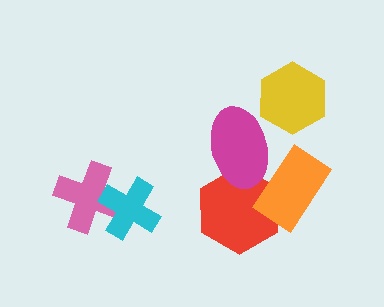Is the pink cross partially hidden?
Yes, it is partially covered by another shape.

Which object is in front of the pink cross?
The cyan cross is in front of the pink cross.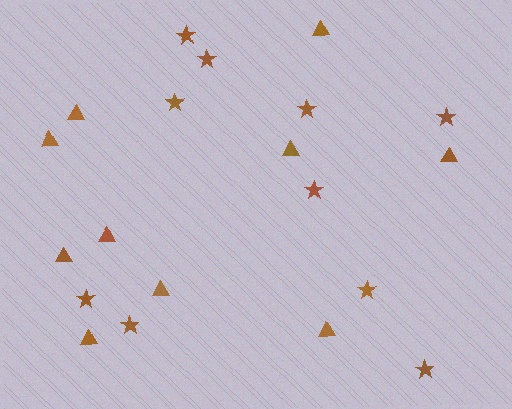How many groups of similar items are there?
There are 2 groups: one group of stars (10) and one group of triangles (10).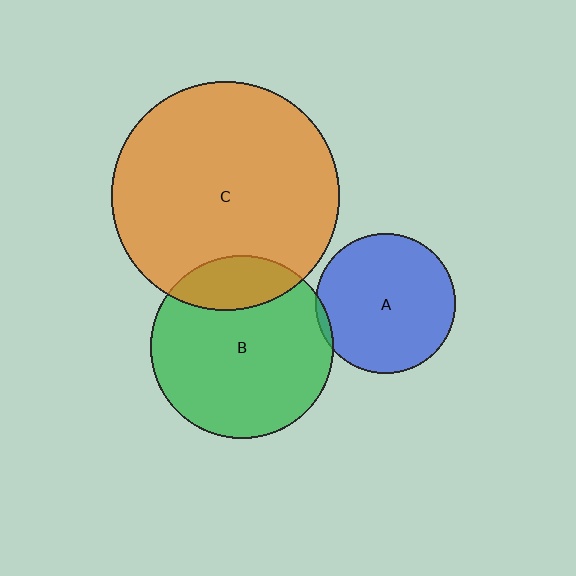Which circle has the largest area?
Circle C (orange).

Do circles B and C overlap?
Yes.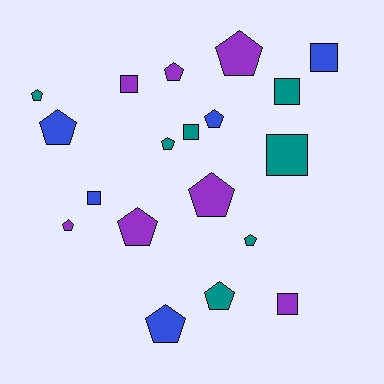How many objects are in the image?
There are 19 objects.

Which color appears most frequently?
Purple, with 7 objects.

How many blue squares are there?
There are 2 blue squares.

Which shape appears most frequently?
Pentagon, with 12 objects.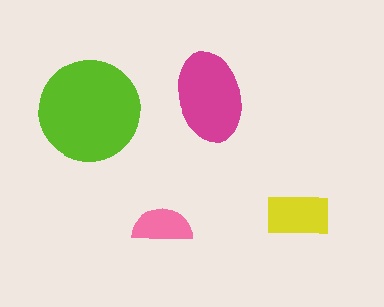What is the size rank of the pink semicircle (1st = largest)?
4th.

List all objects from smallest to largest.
The pink semicircle, the yellow rectangle, the magenta ellipse, the lime circle.